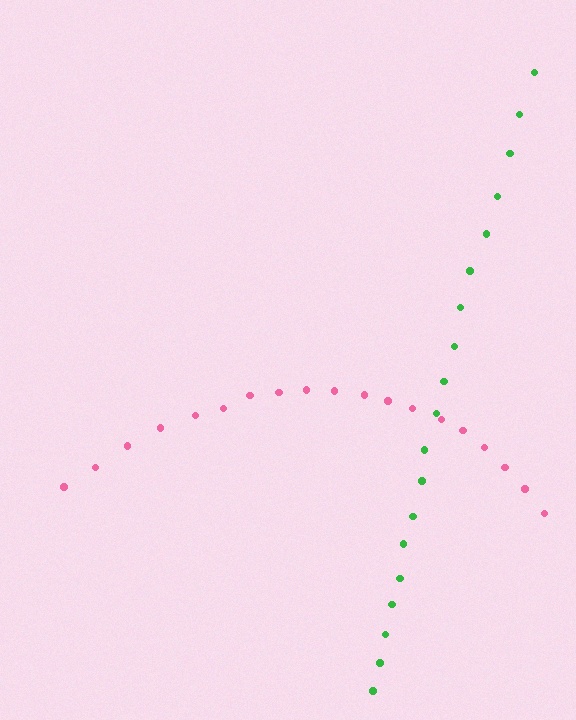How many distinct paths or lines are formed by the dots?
There are 2 distinct paths.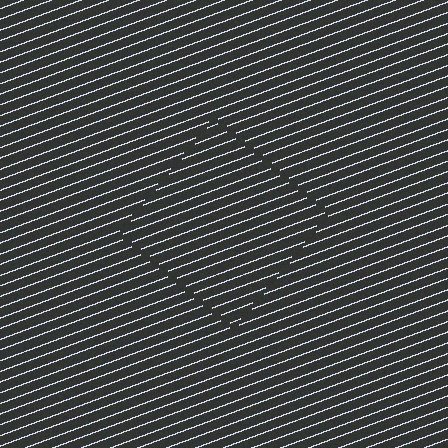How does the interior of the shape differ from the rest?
The interior of the shape contains the same grating, shifted by half a period — the contour is defined by the phase discontinuity where line-ends from the inner and outer gratings abut.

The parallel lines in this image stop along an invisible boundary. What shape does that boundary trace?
An illusory square. The interior of the shape contains the same grating, shifted by half a period — the contour is defined by the phase discontinuity where line-ends from the inner and outer gratings abut.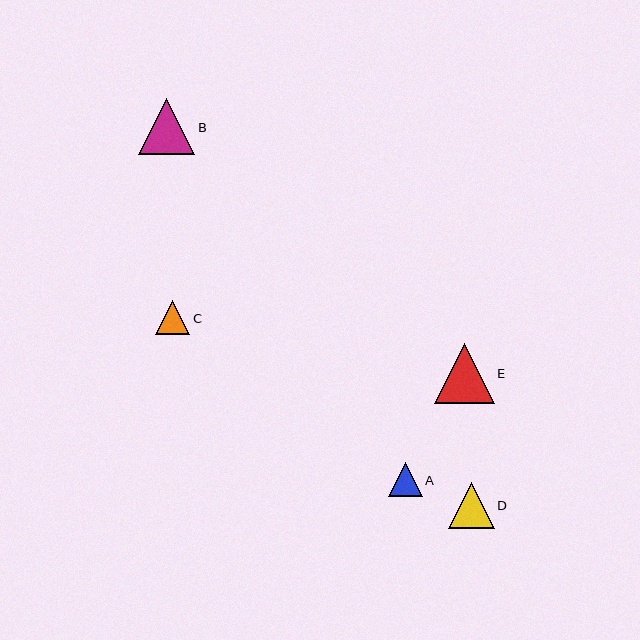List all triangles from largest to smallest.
From largest to smallest: E, B, D, C, A.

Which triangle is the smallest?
Triangle A is the smallest with a size of approximately 34 pixels.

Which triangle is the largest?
Triangle E is the largest with a size of approximately 60 pixels.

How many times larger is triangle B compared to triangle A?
Triangle B is approximately 1.6 times the size of triangle A.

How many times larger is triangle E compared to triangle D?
Triangle E is approximately 1.3 times the size of triangle D.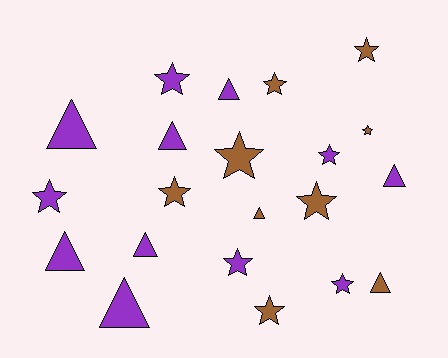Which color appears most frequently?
Purple, with 12 objects.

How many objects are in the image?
There are 21 objects.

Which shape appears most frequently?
Star, with 12 objects.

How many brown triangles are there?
There are 2 brown triangles.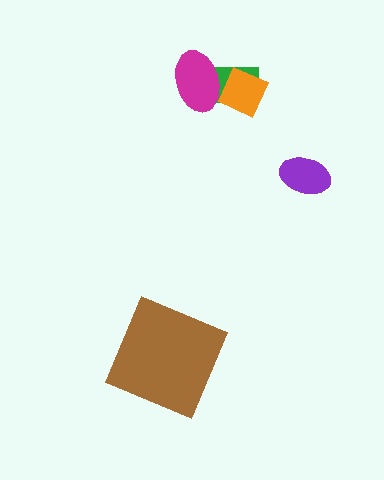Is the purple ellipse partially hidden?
No, no other shape covers it.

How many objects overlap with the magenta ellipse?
2 objects overlap with the magenta ellipse.